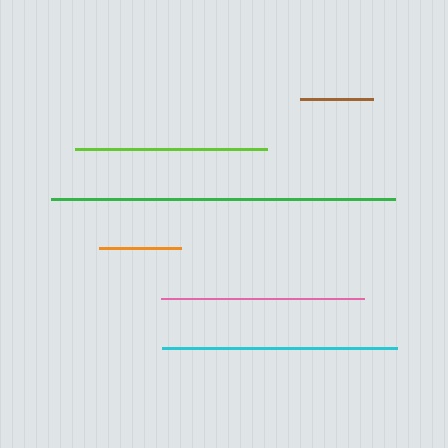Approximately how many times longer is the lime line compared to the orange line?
The lime line is approximately 2.3 times the length of the orange line.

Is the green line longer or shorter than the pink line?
The green line is longer than the pink line.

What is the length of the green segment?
The green segment is approximately 344 pixels long.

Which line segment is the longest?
The green line is the longest at approximately 344 pixels.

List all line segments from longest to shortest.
From longest to shortest: green, cyan, pink, lime, orange, brown.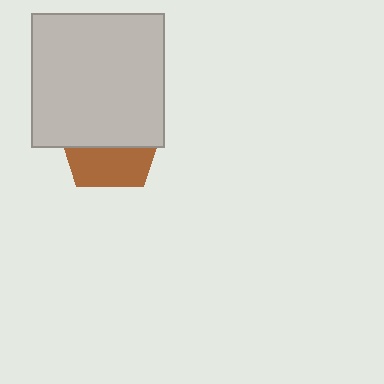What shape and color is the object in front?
The object in front is a light gray square.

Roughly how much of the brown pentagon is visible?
A small part of it is visible (roughly 41%).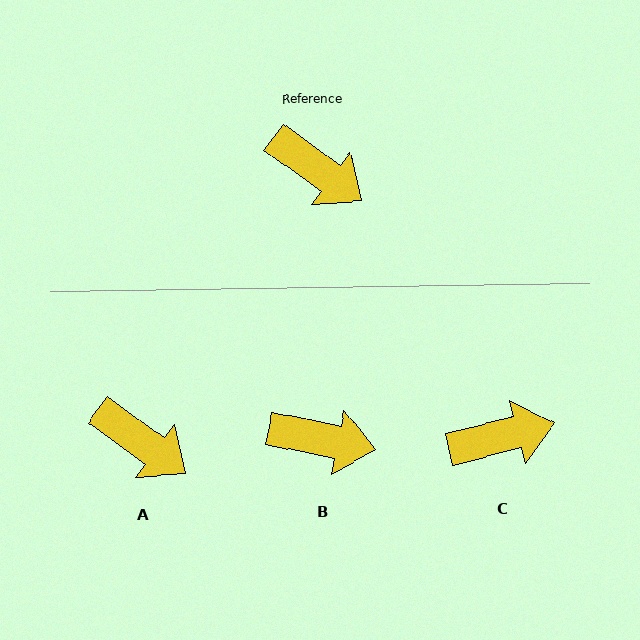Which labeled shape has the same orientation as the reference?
A.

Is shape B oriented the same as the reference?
No, it is off by about 25 degrees.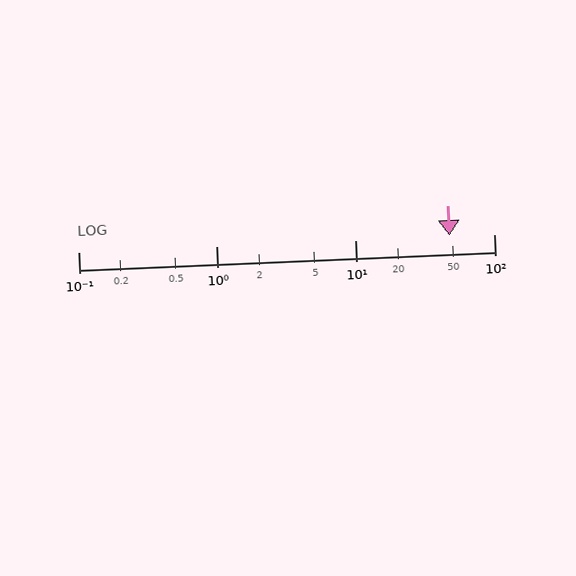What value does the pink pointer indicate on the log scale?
The pointer indicates approximately 48.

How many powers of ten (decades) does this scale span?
The scale spans 3 decades, from 0.1 to 100.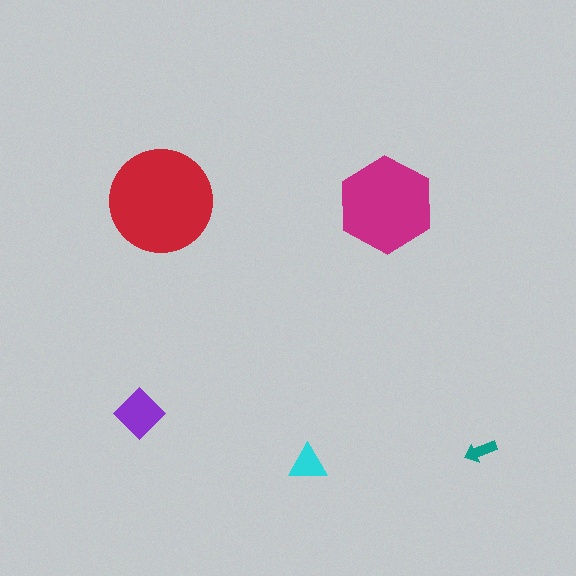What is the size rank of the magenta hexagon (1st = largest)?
2nd.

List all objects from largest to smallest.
The red circle, the magenta hexagon, the purple diamond, the cyan triangle, the teal arrow.